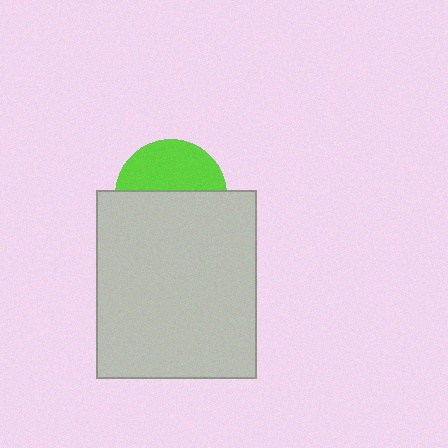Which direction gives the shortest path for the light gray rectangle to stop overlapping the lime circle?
Moving down gives the shortest separation.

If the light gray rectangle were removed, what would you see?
You would see the complete lime circle.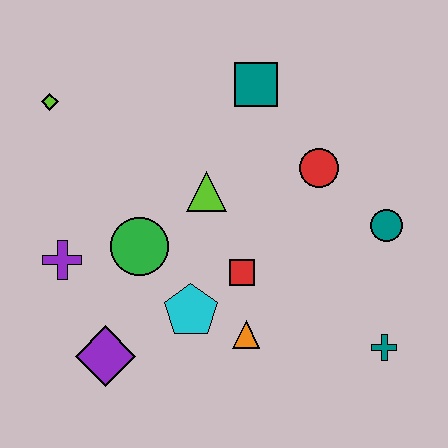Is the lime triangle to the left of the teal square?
Yes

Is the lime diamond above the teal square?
No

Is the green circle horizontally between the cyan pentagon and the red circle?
No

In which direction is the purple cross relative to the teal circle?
The purple cross is to the left of the teal circle.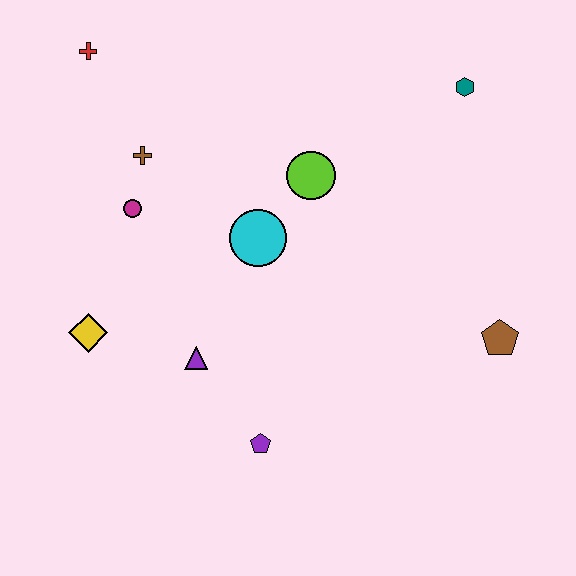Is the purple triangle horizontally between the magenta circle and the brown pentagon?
Yes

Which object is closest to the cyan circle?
The lime circle is closest to the cyan circle.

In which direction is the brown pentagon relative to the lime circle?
The brown pentagon is to the right of the lime circle.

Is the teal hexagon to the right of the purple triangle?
Yes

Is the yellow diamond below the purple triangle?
No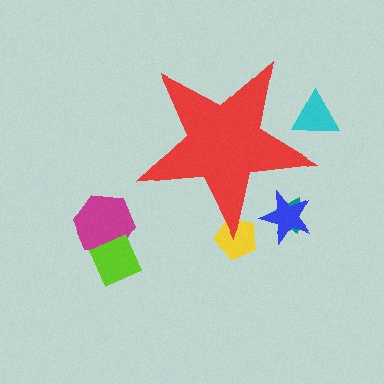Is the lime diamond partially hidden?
No, the lime diamond is fully visible.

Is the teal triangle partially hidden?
Yes, the teal triangle is partially hidden behind the red star.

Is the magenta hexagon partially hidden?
No, the magenta hexagon is fully visible.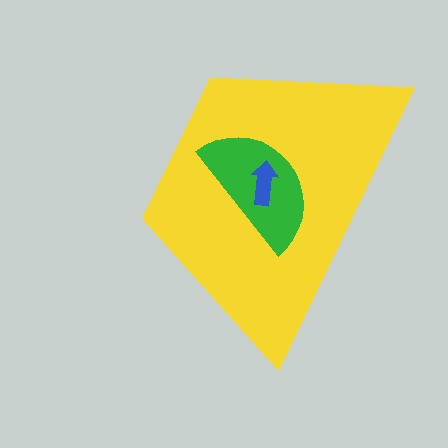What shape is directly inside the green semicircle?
The blue arrow.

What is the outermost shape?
The yellow trapezoid.